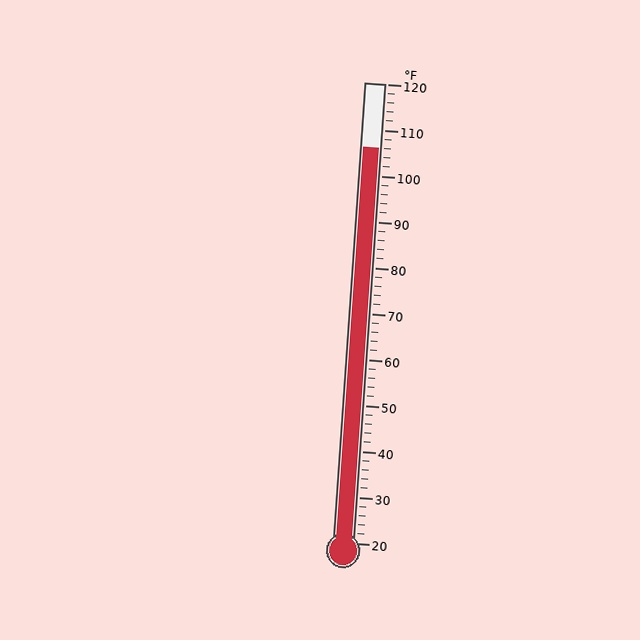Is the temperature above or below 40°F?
The temperature is above 40°F.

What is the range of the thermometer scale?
The thermometer scale ranges from 20°F to 120°F.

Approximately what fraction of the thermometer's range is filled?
The thermometer is filled to approximately 85% of its range.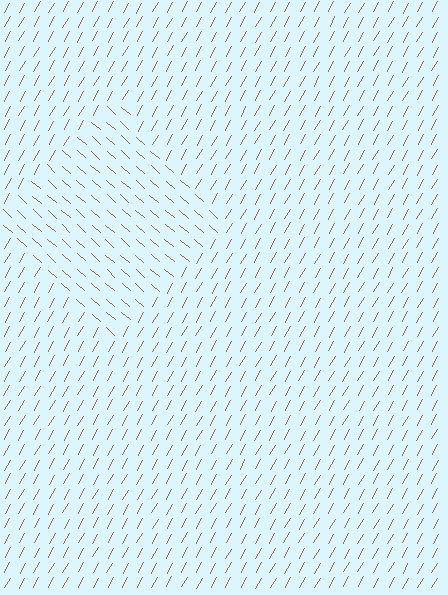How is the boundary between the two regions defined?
The boundary is defined purely by a change in line orientation (approximately 78 degrees difference). All lines are the same color and thickness.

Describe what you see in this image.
The image is filled with small brown line segments. A diamond region in the image has lines oriented differently from the surrounding lines, creating a visible texture boundary.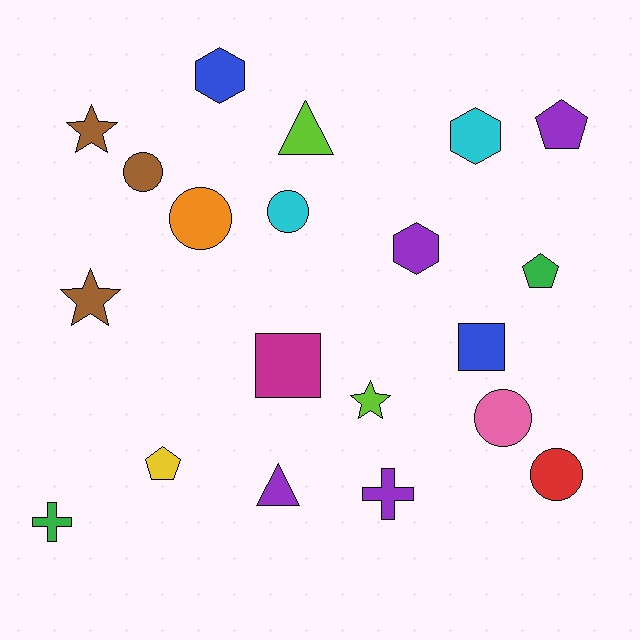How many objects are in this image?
There are 20 objects.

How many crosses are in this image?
There are 2 crosses.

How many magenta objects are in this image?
There is 1 magenta object.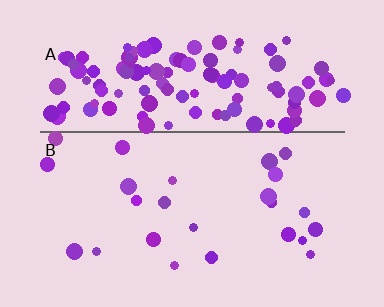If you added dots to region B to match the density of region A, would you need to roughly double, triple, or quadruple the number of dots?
Approximately quadruple.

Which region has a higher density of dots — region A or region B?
A (the top).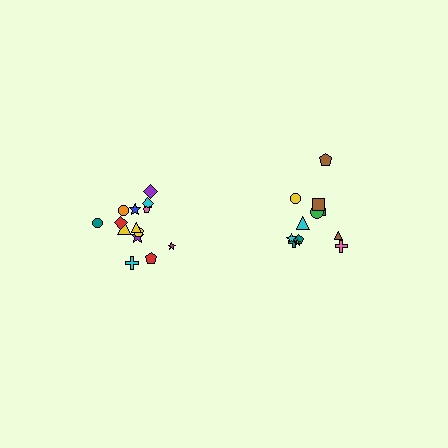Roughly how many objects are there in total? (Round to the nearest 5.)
Roughly 25 objects in total.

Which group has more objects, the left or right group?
The left group.